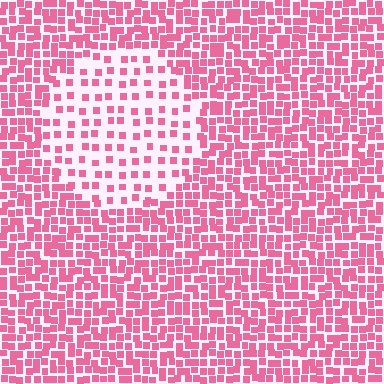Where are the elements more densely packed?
The elements are more densely packed outside the circle boundary.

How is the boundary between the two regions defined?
The boundary is defined by a change in element density (approximately 2.4x ratio). All elements are the same color, size, and shape.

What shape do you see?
I see a circle.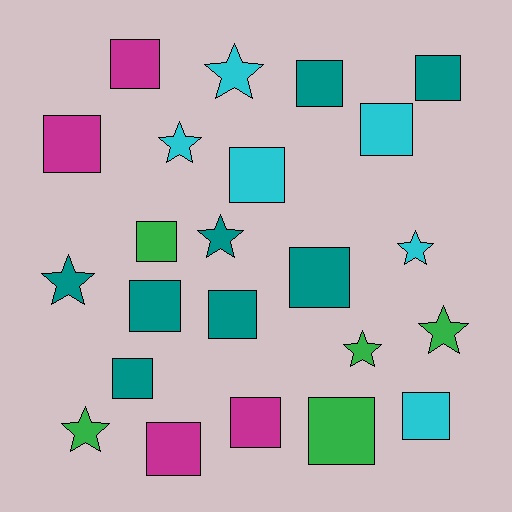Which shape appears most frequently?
Square, with 15 objects.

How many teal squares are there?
There are 6 teal squares.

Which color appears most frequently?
Teal, with 8 objects.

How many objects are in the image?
There are 23 objects.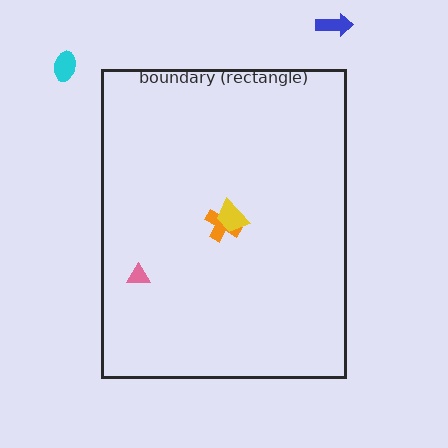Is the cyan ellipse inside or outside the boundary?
Outside.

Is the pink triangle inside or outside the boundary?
Inside.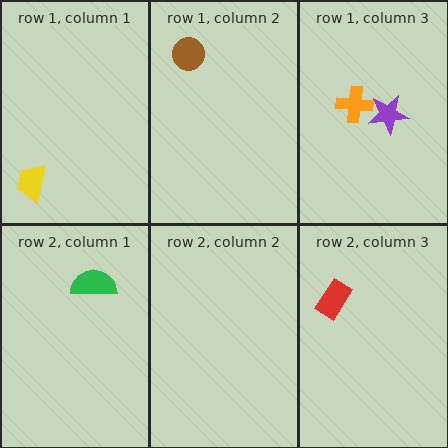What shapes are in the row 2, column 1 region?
The green semicircle.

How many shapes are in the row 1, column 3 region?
2.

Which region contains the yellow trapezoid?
The row 1, column 1 region.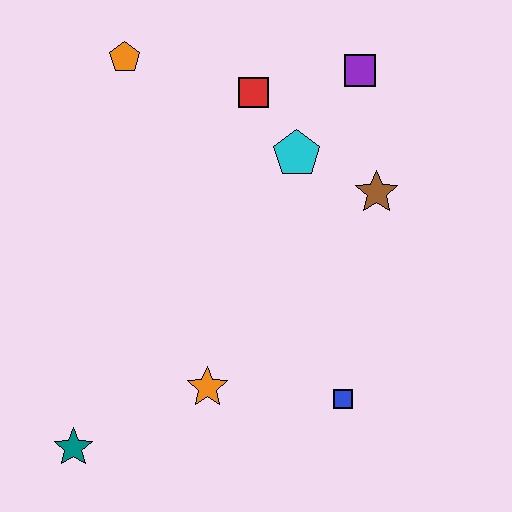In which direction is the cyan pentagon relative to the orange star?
The cyan pentagon is above the orange star.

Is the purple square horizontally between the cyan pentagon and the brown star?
Yes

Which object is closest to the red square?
The cyan pentagon is closest to the red square.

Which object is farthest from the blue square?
The orange pentagon is farthest from the blue square.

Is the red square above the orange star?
Yes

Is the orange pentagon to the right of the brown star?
No